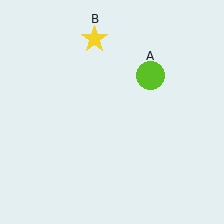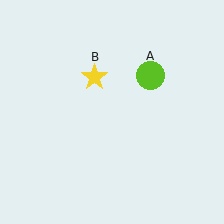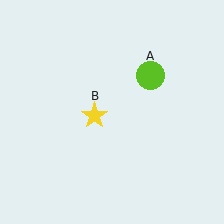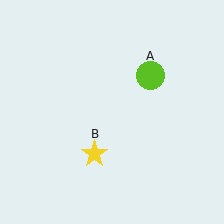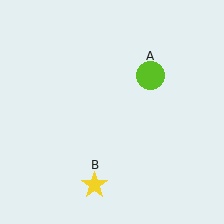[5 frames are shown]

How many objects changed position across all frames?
1 object changed position: yellow star (object B).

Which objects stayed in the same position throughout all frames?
Lime circle (object A) remained stationary.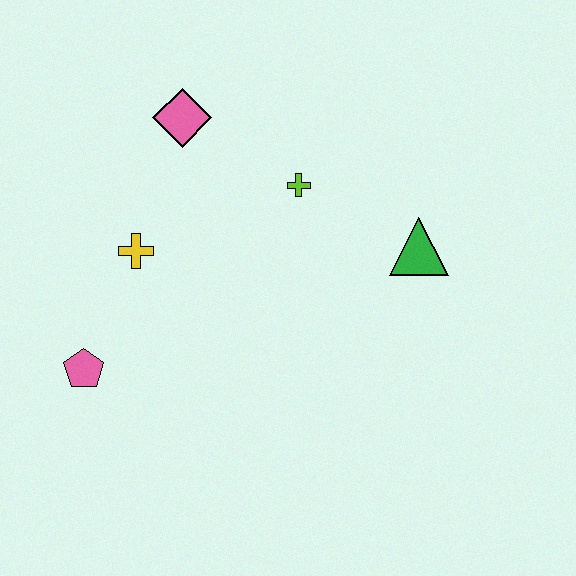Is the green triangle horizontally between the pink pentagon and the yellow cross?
No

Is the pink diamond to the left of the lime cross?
Yes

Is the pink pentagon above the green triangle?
No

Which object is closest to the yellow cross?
The pink pentagon is closest to the yellow cross.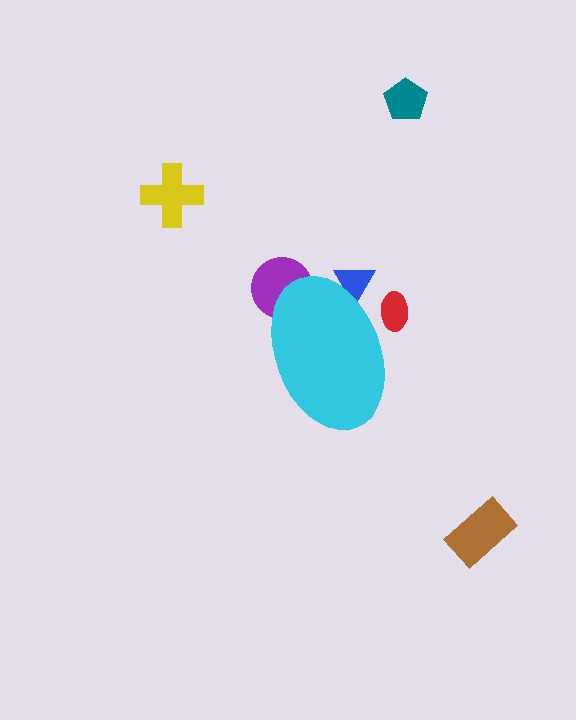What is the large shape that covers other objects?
A cyan ellipse.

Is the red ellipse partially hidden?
Yes, the red ellipse is partially hidden behind the cyan ellipse.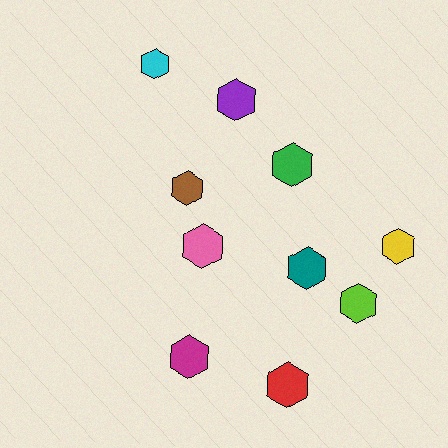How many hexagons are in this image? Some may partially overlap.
There are 10 hexagons.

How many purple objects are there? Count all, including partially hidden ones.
There is 1 purple object.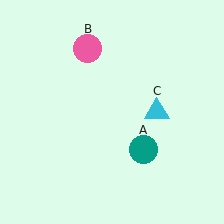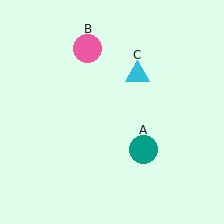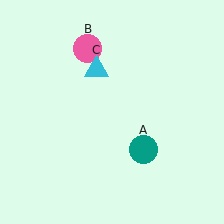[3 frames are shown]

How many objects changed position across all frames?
1 object changed position: cyan triangle (object C).